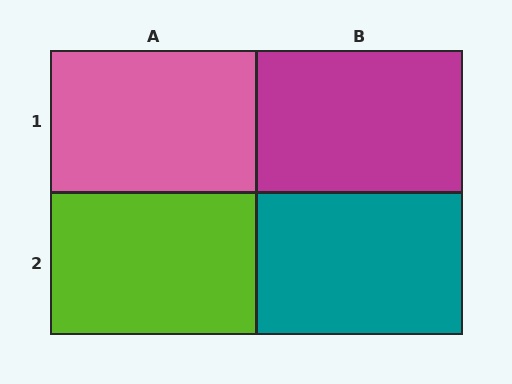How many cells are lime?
1 cell is lime.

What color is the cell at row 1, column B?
Magenta.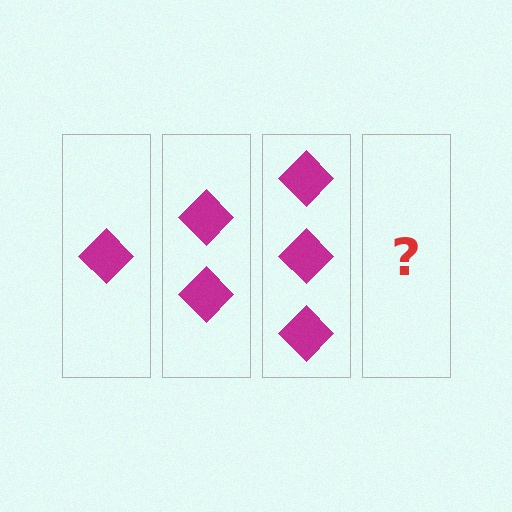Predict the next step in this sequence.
The next step is 4 diamonds.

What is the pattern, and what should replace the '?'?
The pattern is that each step adds one more diamond. The '?' should be 4 diamonds.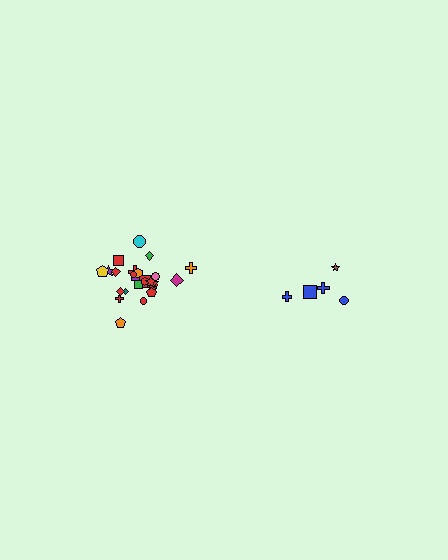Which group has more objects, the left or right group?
The left group.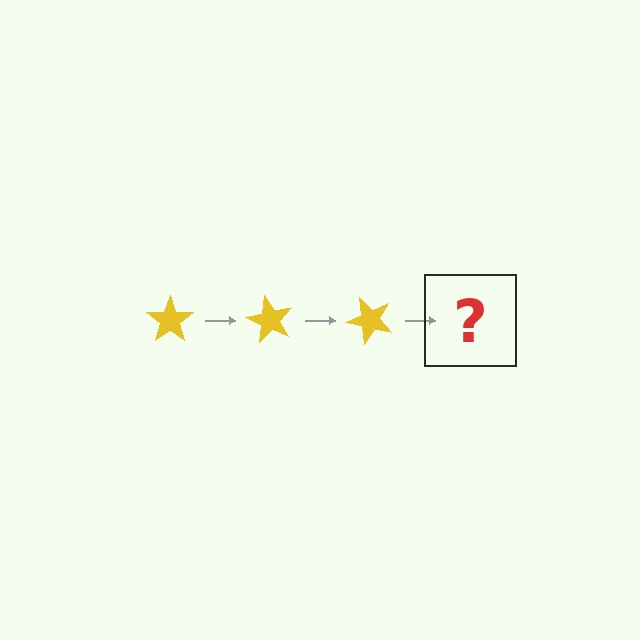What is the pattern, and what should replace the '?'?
The pattern is that the star rotates 60 degrees each step. The '?' should be a yellow star rotated 180 degrees.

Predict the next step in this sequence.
The next step is a yellow star rotated 180 degrees.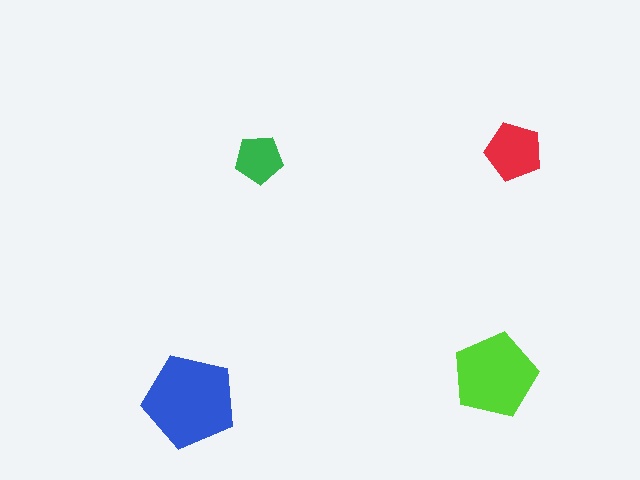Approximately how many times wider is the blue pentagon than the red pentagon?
About 1.5 times wider.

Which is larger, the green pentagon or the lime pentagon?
The lime one.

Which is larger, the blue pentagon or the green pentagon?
The blue one.